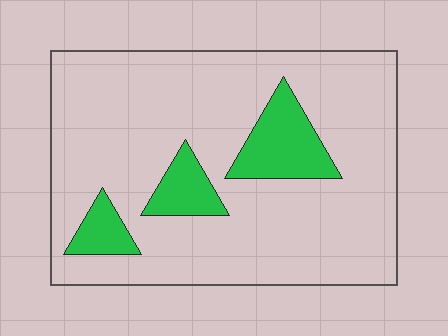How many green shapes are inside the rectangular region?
3.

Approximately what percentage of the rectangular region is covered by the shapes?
Approximately 15%.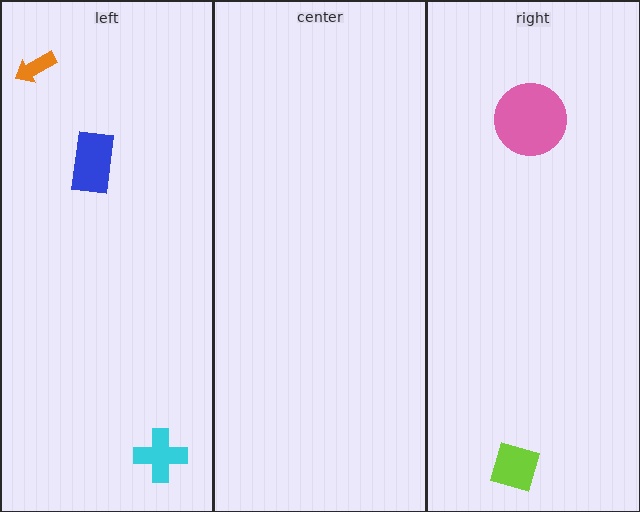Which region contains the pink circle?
The right region.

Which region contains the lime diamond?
The right region.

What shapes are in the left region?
The orange arrow, the cyan cross, the blue rectangle.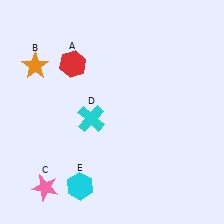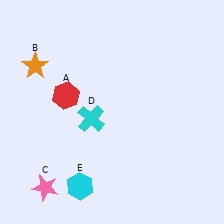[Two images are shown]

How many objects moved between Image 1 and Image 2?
1 object moved between the two images.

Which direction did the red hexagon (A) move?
The red hexagon (A) moved down.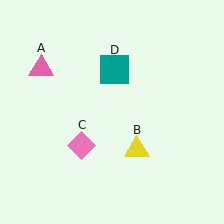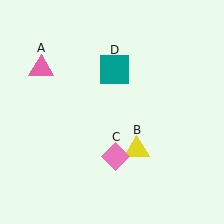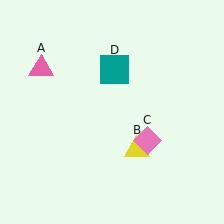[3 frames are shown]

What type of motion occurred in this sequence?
The pink diamond (object C) rotated counterclockwise around the center of the scene.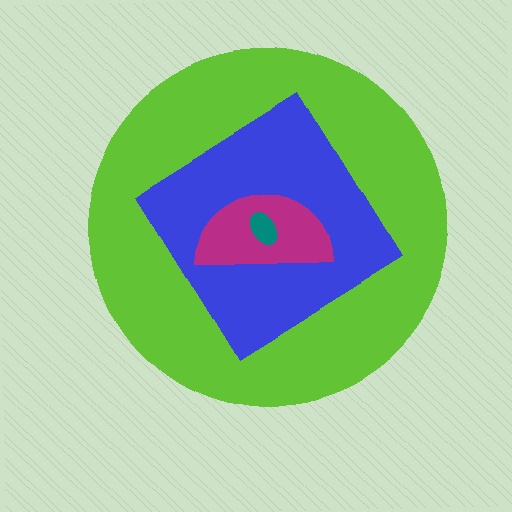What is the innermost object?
The teal ellipse.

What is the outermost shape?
The lime circle.